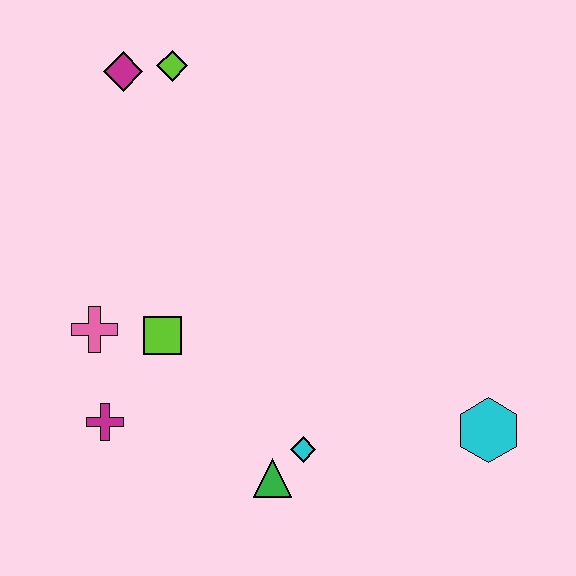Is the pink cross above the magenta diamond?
No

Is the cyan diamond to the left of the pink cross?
No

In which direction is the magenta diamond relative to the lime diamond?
The magenta diamond is to the left of the lime diamond.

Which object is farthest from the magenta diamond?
The cyan hexagon is farthest from the magenta diamond.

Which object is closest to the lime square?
The pink cross is closest to the lime square.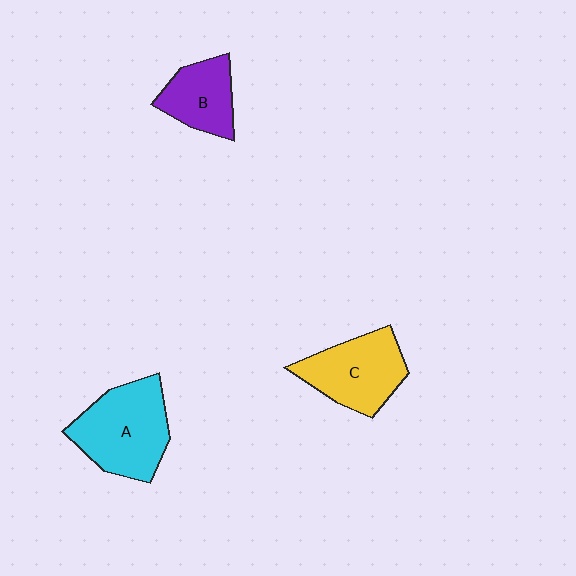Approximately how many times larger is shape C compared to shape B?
Approximately 1.4 times.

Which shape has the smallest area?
Shape B (purple).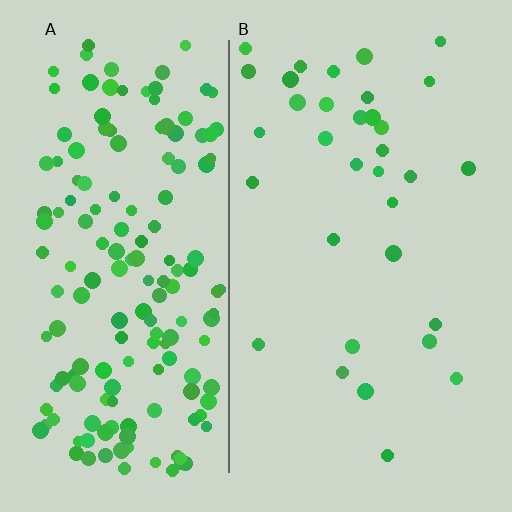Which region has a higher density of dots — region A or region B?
A (the left).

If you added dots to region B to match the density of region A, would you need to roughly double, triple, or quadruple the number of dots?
Approximately quadruple.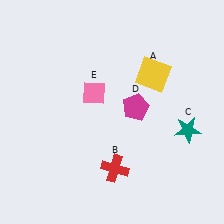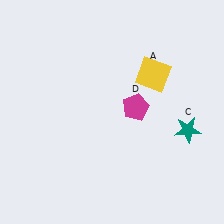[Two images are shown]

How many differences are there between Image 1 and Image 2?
There are 2 differences between the two images.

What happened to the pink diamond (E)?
The pink diamond (E) was removed in Image 2. It was in the top-left area of Image 1.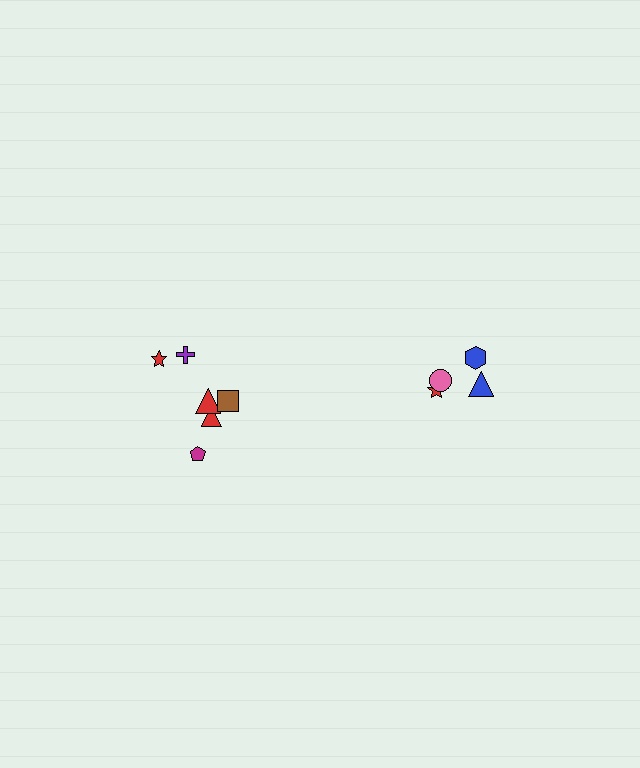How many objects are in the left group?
There are 6 objects.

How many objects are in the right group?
There are 4 objects.